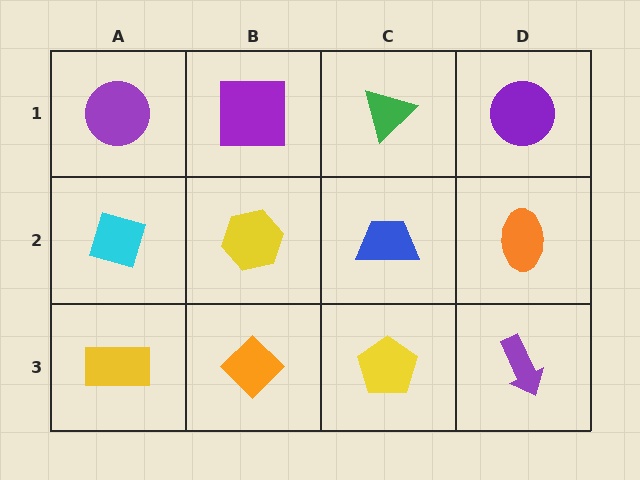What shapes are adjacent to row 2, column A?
A purple circle (row 1, column A), a yellow rectangle (row 3, column A), a yellow hexagon (row 2, column B).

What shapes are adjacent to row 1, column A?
A cyan diamond (row 2, column A), a purple square (row 1, column B).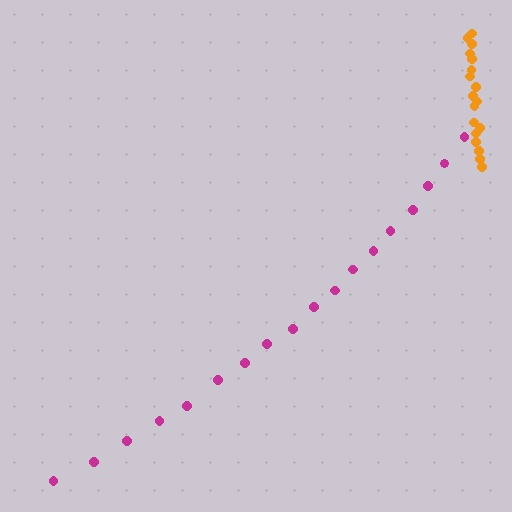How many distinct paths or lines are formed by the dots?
There are 2 distinct paths.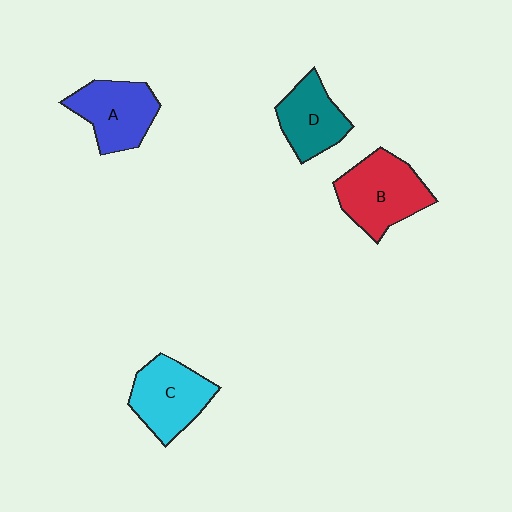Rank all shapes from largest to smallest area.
From largest to smallest: B (red), C (cyan), A (blue), D (teal).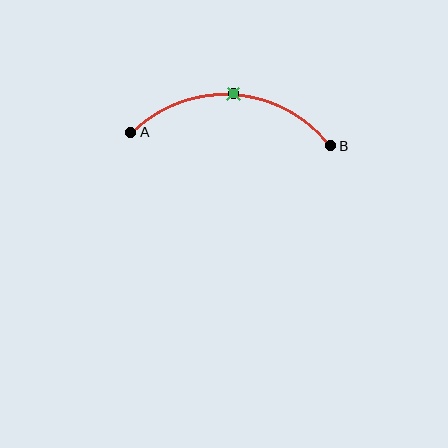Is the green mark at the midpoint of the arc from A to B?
Yes. The green mark lies on the arc at equal arc-length from both A and B — it is the arc midpoint.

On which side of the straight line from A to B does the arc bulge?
The arc bulges above the straight line connecting A and B.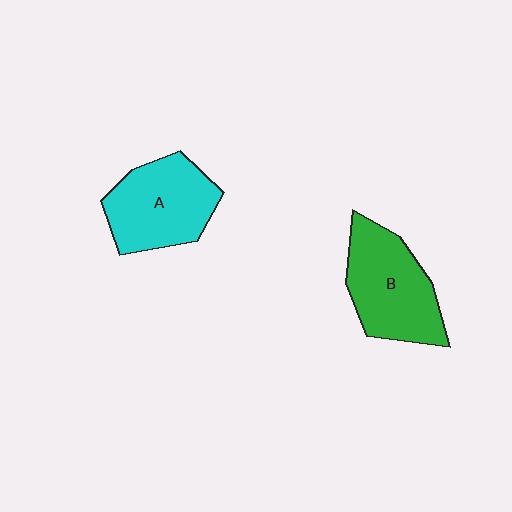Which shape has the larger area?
Shape B (green).